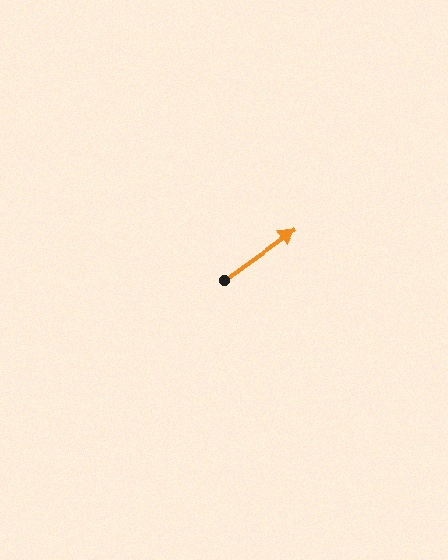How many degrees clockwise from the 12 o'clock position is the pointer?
Approximately 54 degrees.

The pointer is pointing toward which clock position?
Roughly 2 o'clock.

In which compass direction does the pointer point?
Northeast.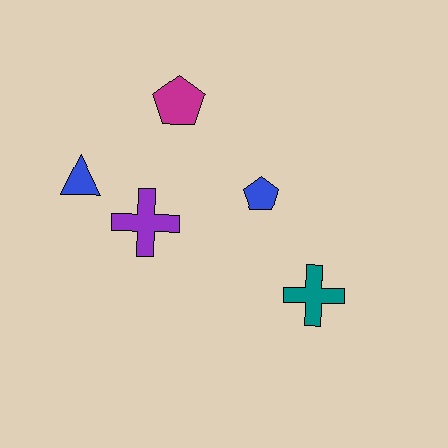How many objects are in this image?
There are 5 objects.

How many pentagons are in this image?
There are 2 pentagons.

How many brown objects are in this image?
There are no brown objects.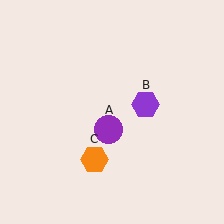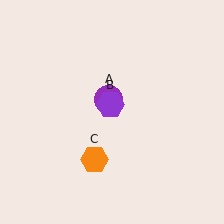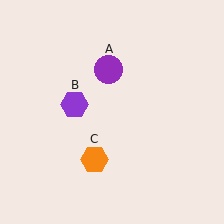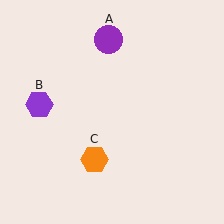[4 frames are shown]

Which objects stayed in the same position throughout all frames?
Orange hexagon (object C) remained stationary.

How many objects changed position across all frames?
2 objects changed position: purple circle (object A), purple hexagon (object B).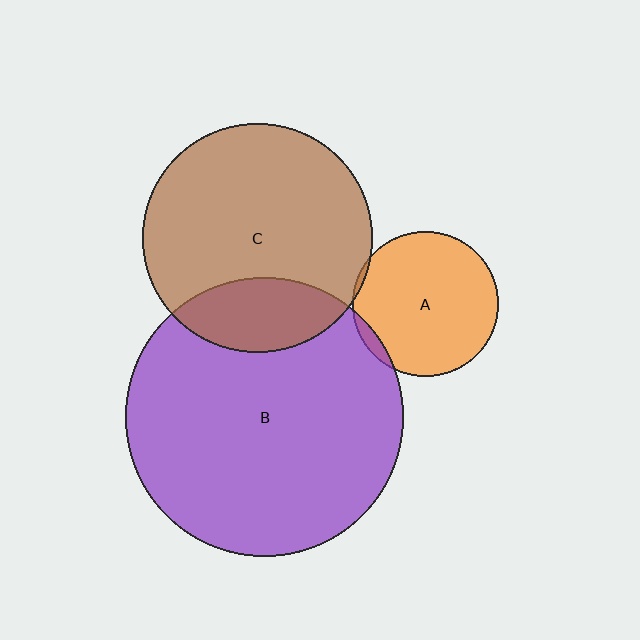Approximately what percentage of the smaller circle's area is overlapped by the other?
Approximately 5%.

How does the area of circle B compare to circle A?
Approximately 3.7 times.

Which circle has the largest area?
Circle B (purple).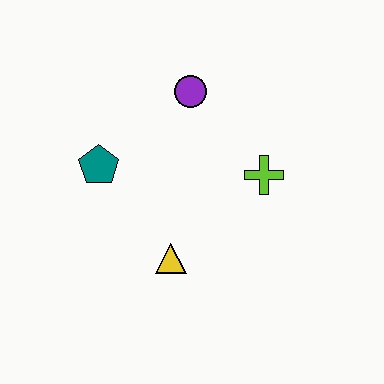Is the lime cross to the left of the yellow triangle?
No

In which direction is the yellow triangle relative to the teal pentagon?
The yellow triangle is below the teal pentagon.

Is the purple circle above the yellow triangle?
Yes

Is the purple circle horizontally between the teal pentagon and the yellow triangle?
No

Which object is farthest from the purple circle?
The yellow triangle is farthest from the purple circle.